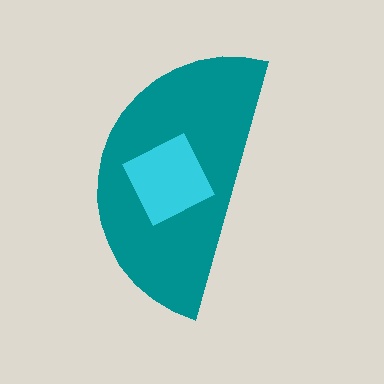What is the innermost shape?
The cyan diamond.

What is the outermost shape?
The teal semicircle.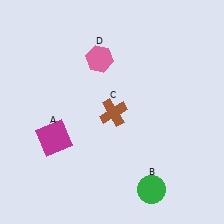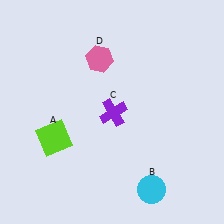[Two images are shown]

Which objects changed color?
A changed from magenta to lime. B changed from green to cyan. C changed from brown to purple.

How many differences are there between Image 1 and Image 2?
There are 3 differences between the two images.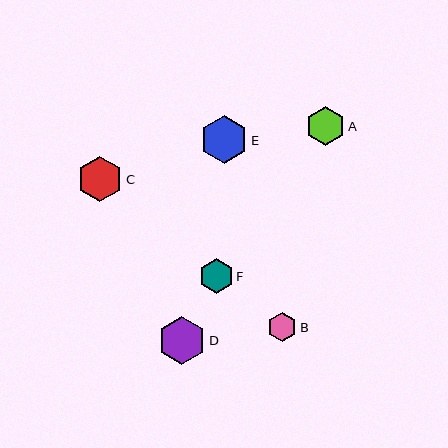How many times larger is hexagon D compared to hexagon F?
Hexagon D is approximately 1.4 times the size of hexagon F.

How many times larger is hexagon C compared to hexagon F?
Hexagon C is approximately 1.3 times the size of hexagon F.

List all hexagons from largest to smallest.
From largest to smallest: D, E, C, A, F, B.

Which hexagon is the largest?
Hexagon D is the largest with a size of approximately 48 pixels.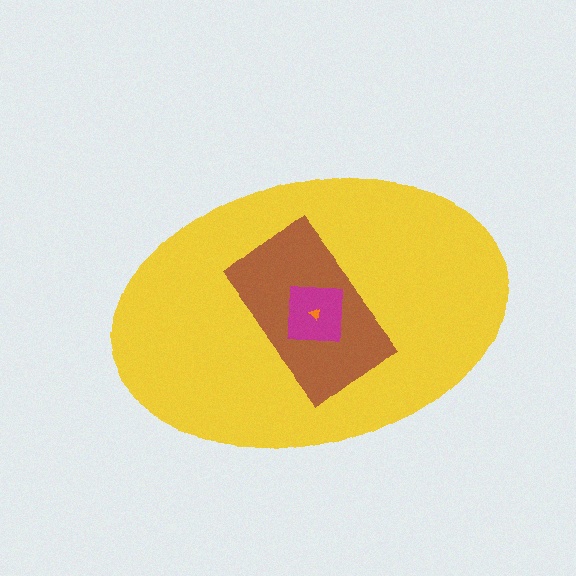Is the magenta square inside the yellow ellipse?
Yes.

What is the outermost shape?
The yellow ellipse.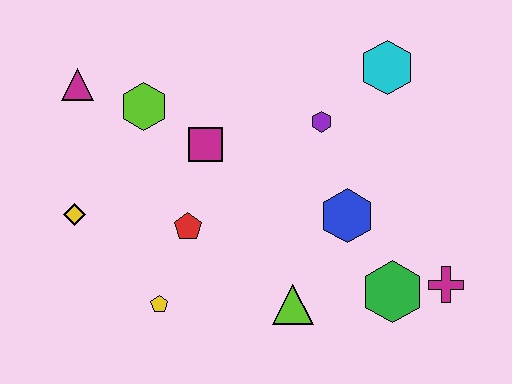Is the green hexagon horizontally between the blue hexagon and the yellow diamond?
No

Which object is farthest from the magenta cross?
The magenta triangle is farthest from the magenta cross.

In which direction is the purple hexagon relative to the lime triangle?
The purple hexagon is above the lime triangle.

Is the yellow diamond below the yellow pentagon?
No